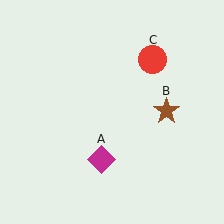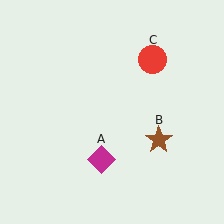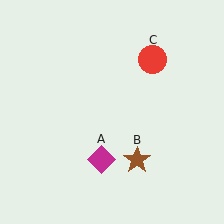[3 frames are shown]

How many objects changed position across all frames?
1 object changed position: brown star (object B).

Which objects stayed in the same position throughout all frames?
Magenta diamond (object A) and red circle (object C) remained stationary.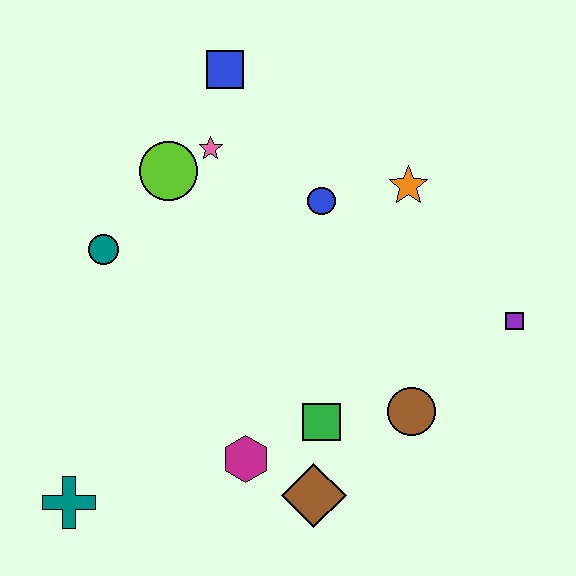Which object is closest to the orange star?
The blue circle is closest to the orange star.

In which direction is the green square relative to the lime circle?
The green square is below the lime circle.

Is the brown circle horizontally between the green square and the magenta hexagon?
No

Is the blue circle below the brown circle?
No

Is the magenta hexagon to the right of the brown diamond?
No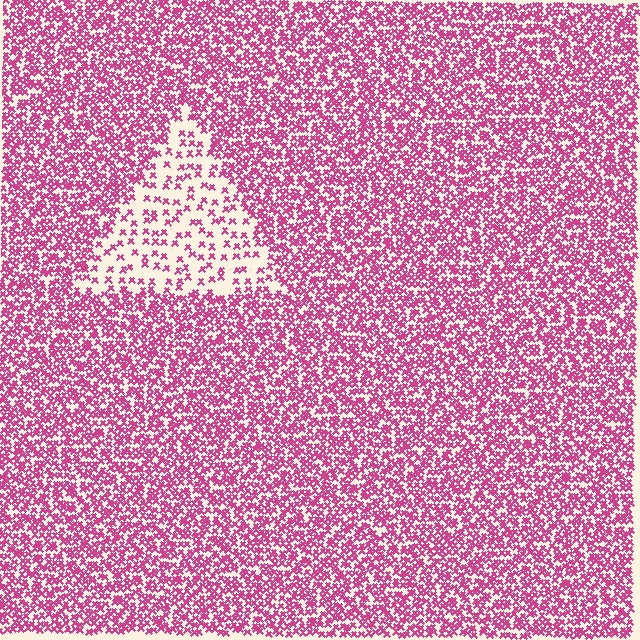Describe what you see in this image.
The image contains small magenta elements arranged at two different densities. A triangle-shaped region is visible where the elements are less densely packed than the surrounding area.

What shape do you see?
I see a triangle.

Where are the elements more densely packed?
The elements are more densely packed outside the triangle boundary.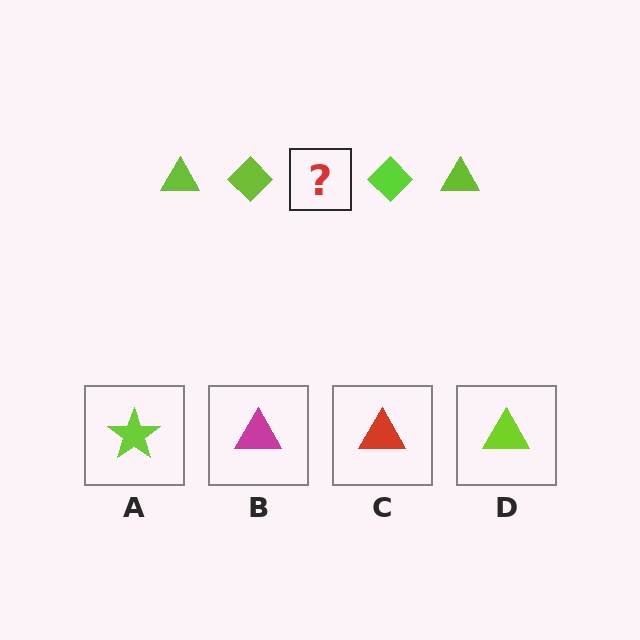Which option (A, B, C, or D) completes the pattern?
D.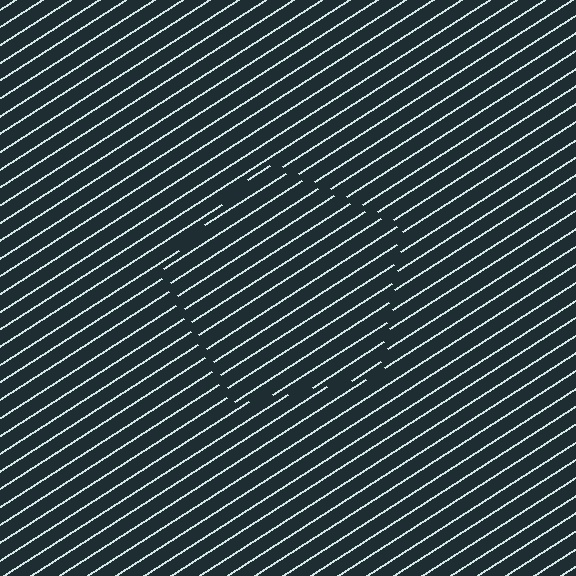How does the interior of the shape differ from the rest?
The interior of the shape contains the same grating, shifted by half a period — the contour is defined by the phase discontinuity where line-ends from the inner and outer gratings abut.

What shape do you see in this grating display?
An illusory pentagon. The interior of the shape contains the same grating, shifted by half a period — the contour is defined by the phase discontinuity where line-ends from the inner and outer gratings abut.